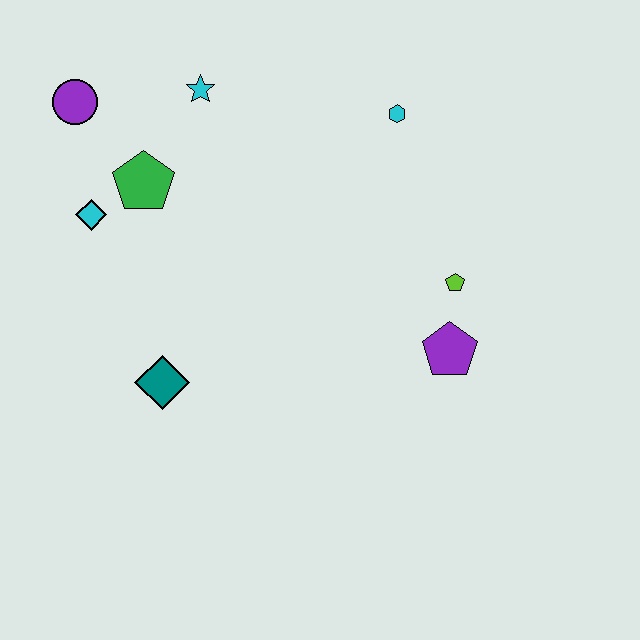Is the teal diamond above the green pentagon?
No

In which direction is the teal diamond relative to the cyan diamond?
The teal diamond is below the cyan diamond.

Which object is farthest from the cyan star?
The purple pentagon is farthest from the cyan star.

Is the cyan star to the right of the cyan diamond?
Yes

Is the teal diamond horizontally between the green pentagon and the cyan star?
Yes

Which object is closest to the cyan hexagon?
The lime pentagon is closest to the cyan hexagon.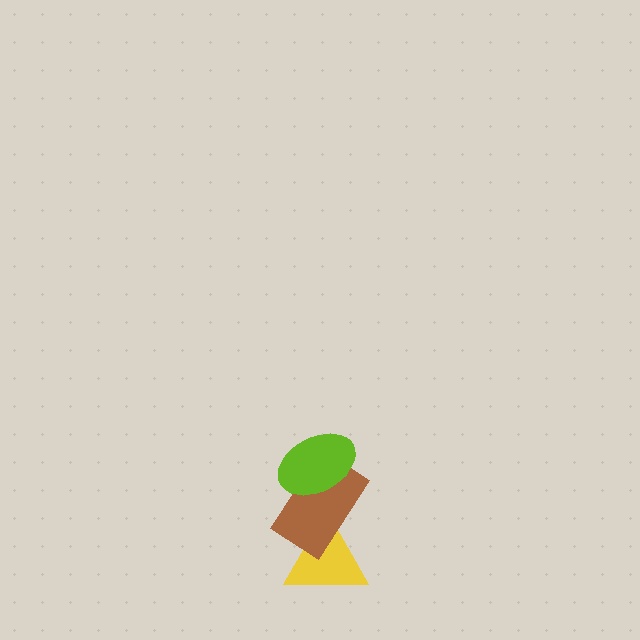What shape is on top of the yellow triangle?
The brown rectangle is on top of the yellow triangle.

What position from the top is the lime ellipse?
The lime ellipse is 1st from the top.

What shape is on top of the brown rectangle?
The lime ellipse is on top of the brown rectangle.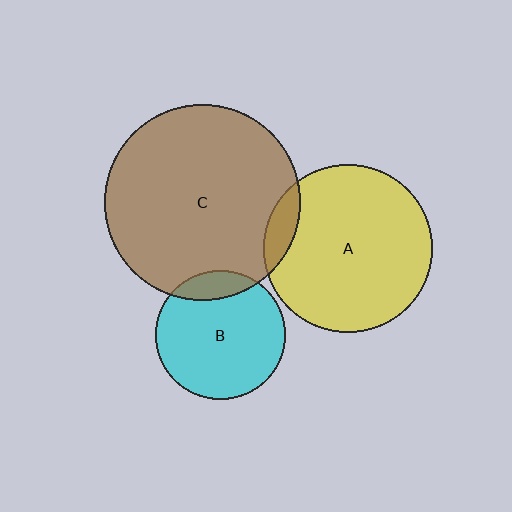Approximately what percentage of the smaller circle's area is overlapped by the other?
Approximately 10%.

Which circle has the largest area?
Circle C (brown).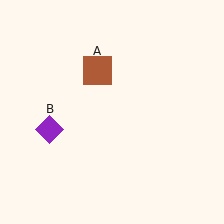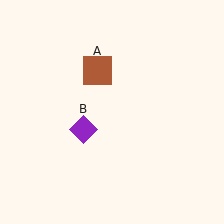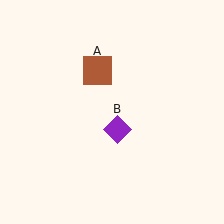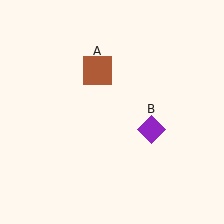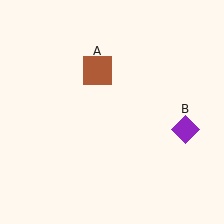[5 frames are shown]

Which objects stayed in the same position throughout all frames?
Brown square (object A) remained stationary.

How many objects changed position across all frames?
1 object changed position: purple diamond (object B).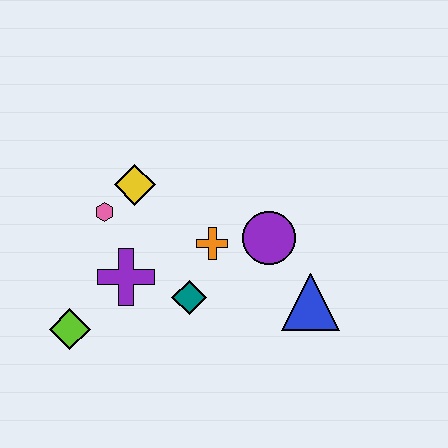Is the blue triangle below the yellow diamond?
Yes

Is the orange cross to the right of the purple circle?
No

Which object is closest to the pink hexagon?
The yellow diamond is closest to the pink hexagon.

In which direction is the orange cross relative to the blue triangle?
The orange cross is to the left of the blue triangle.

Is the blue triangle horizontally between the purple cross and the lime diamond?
No